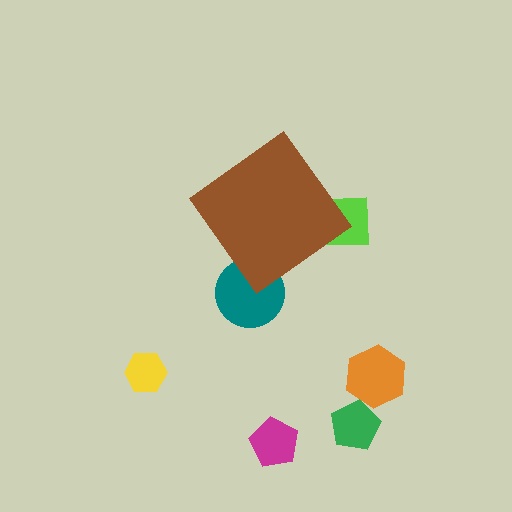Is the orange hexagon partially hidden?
No, the orange hexagon is fully visible.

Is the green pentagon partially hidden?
No, the green pentagon is fully visible.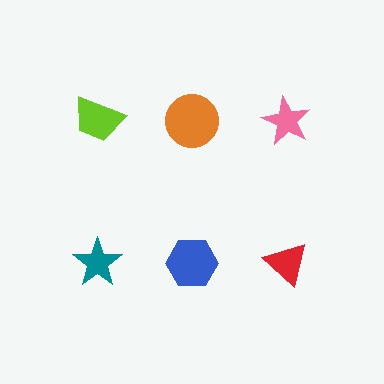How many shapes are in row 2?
3 shapes.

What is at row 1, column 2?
An orange circle.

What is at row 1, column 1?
A lime trapezoid.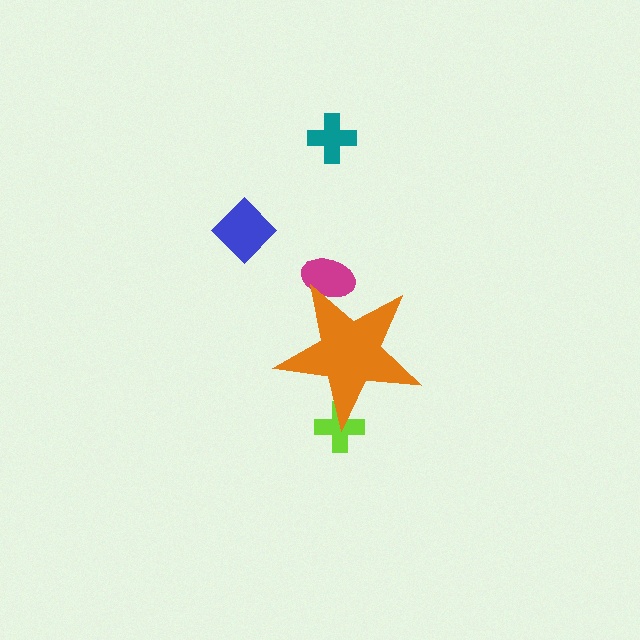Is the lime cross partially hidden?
Yes, the lime cross is partially hidden behind the orange star.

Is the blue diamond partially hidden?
No, the blue diamond is fully visible.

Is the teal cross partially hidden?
No, the teal cross is fully visible.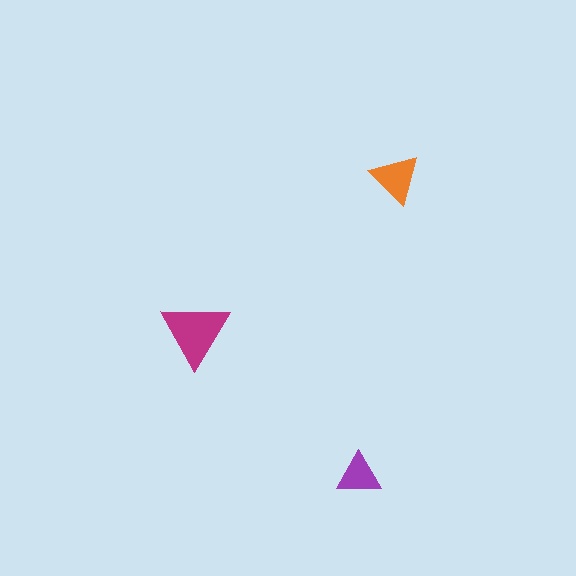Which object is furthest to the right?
The orange triangle is rightmost.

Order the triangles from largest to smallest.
the magenta one, the orange one, the purple one.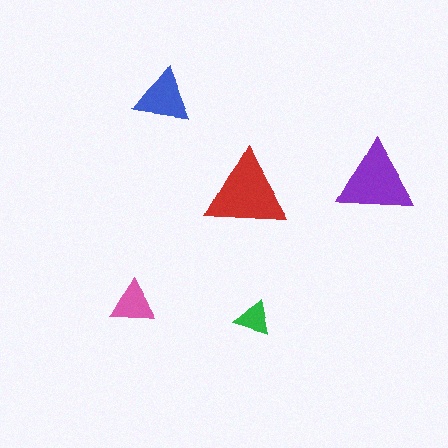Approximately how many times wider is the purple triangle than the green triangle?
About 2 times wider.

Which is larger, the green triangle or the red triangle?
The red one.